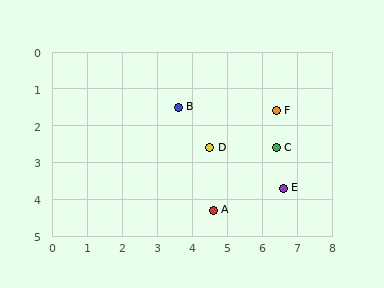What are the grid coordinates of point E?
Point E is at approximately (6.6, 3.7).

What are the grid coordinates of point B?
Point B is at approximately (3.6, 1.5).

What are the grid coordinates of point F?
Point F is at approximately (6.4, 1.6).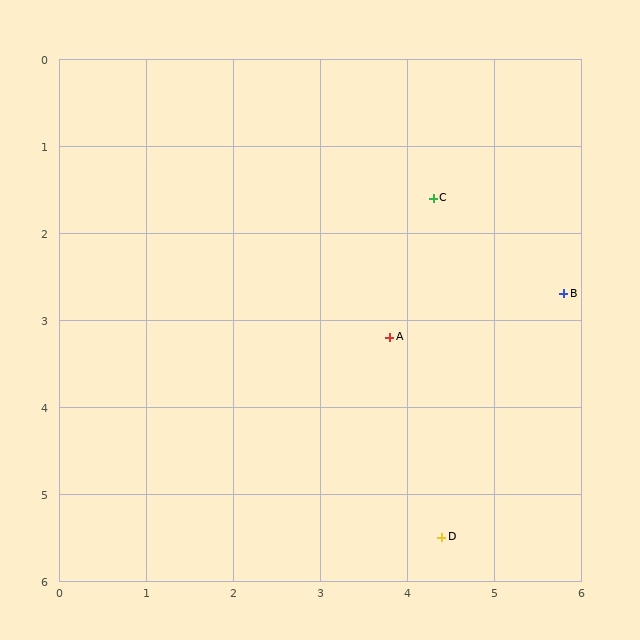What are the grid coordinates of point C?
Point C is at approximately (4.3, 1.6).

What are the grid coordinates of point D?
Point D is at approximately (4.4, 5.5).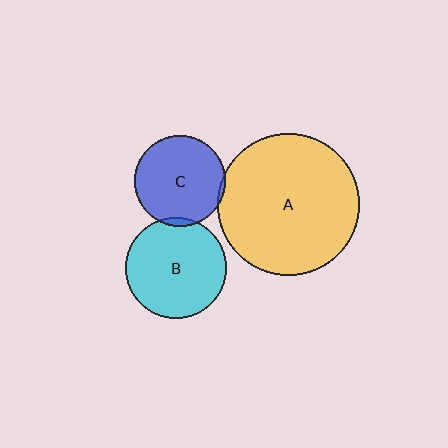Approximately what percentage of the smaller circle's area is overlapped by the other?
Approximately 5%.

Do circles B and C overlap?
Yes.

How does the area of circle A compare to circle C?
Approximately 2.4 times.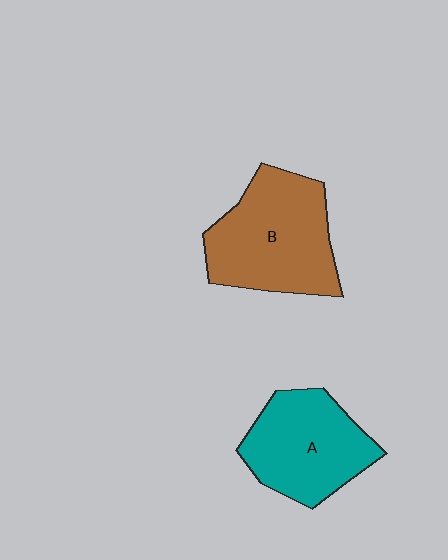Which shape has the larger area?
Shape B (brown).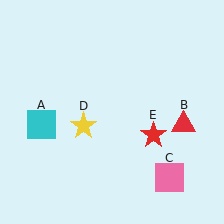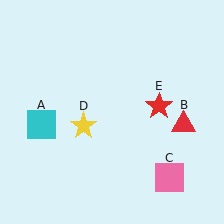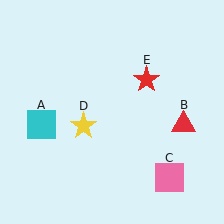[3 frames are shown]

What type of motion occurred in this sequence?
The red star (object E) rotated counterclockwise around the center of the scene.